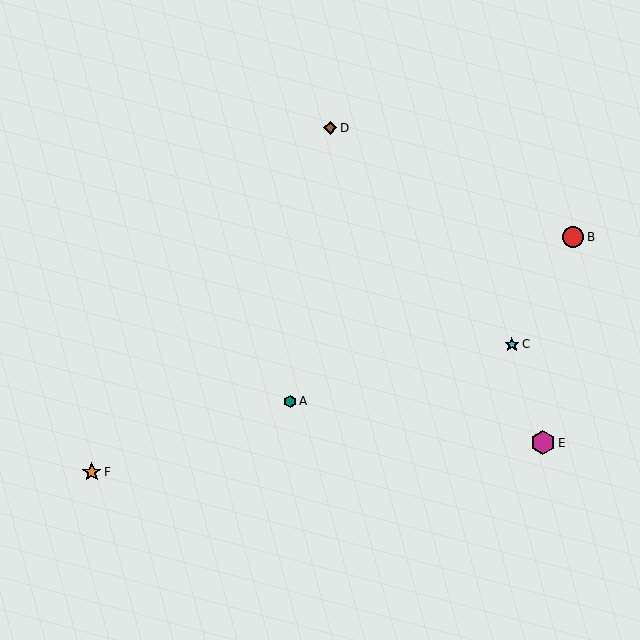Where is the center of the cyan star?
The center of the cyan star is at (512, 344).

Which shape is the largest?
The magenta hexagon (labeled E) is the largest.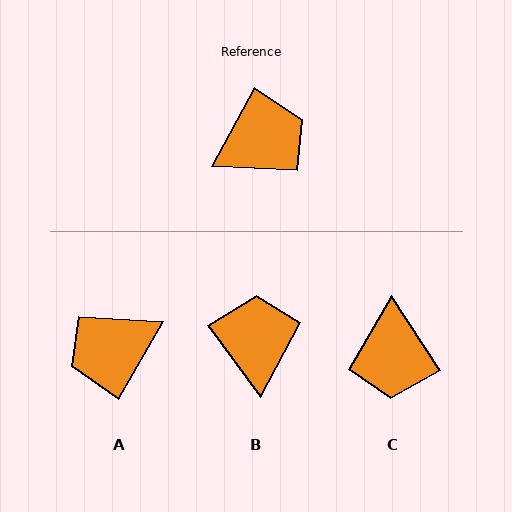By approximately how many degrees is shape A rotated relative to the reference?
Approximately 179 degrees counter-clockwise.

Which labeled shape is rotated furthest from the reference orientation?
A, about 179 degrees away.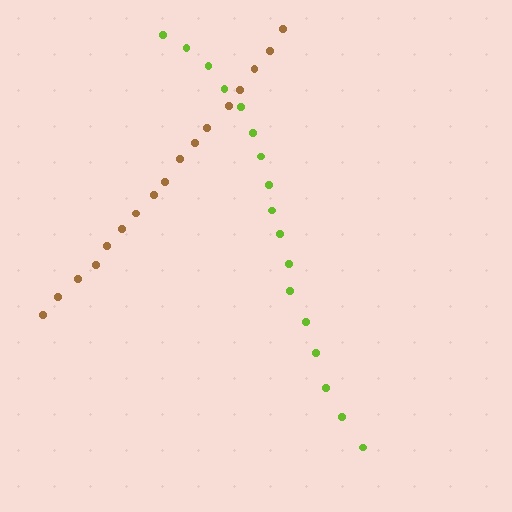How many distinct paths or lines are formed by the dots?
There are 2 distinct paths.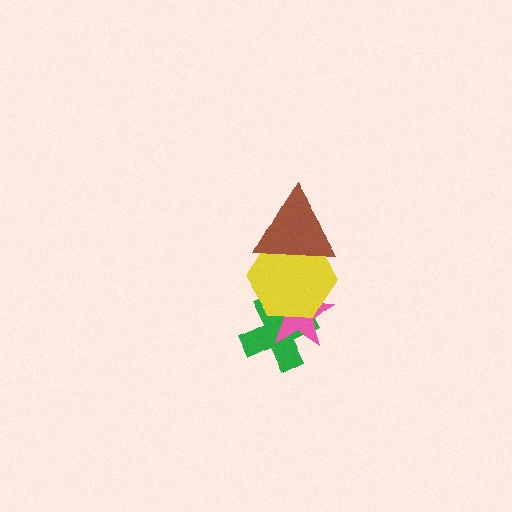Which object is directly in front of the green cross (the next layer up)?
The pink star is directly in front of the green cross.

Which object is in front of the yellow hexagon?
The brown triangle is in front of the yellow hexagon.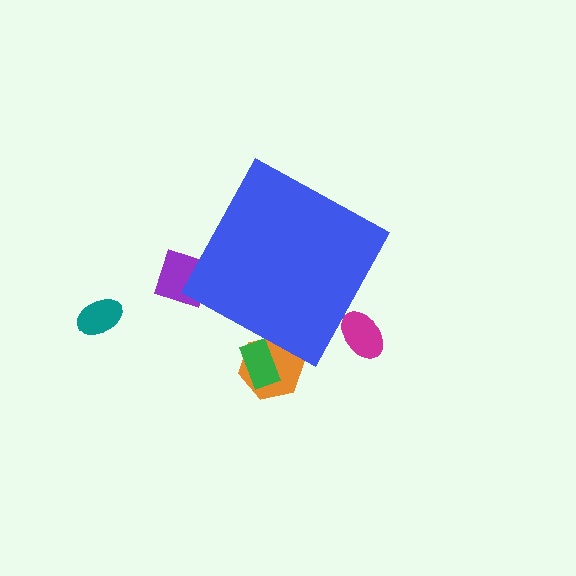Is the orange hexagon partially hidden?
Yes, the orange hexagon is partially hidden behind the blue diamond.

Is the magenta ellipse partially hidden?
Yes, the magenta ellipse is partially hidden behind the blue diamond.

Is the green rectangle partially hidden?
Yes, the green rectangle is partially hidden behind the blue diamond.